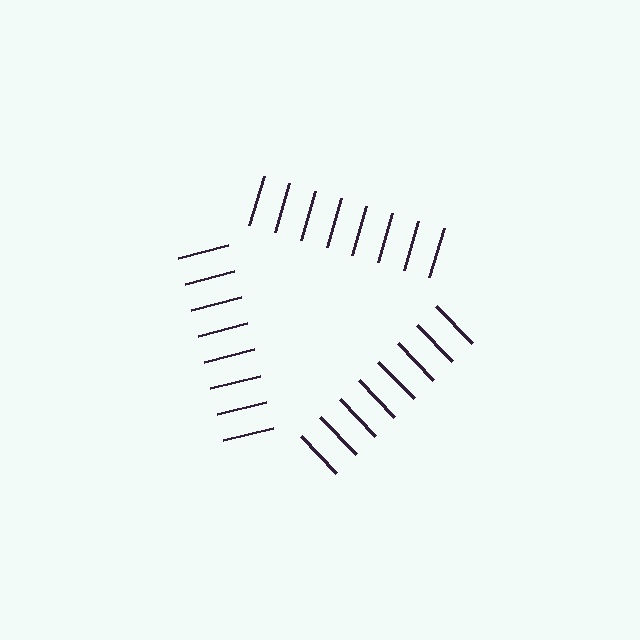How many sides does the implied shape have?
3 sides — the line-ends trace a triangle.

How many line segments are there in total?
24 — 8 along each of the 3 edges.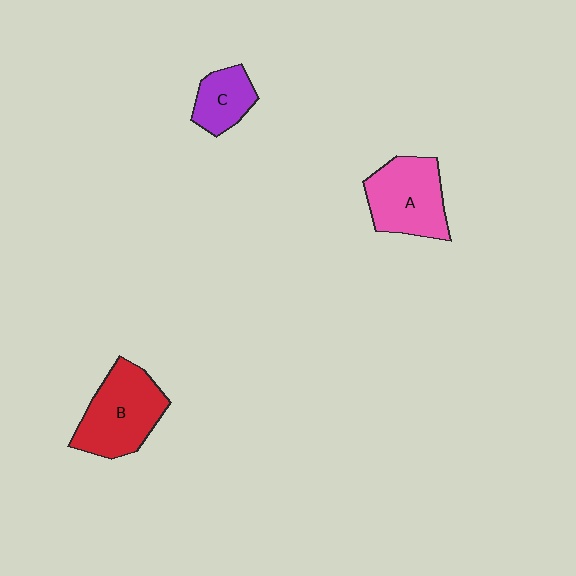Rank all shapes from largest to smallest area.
From largest to smallest: B (red), A (pink), C (purple).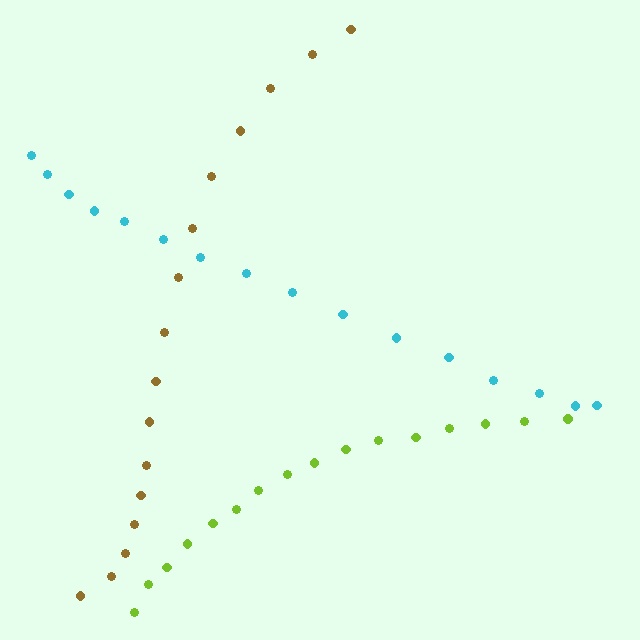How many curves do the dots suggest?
There are 3 distinct paths.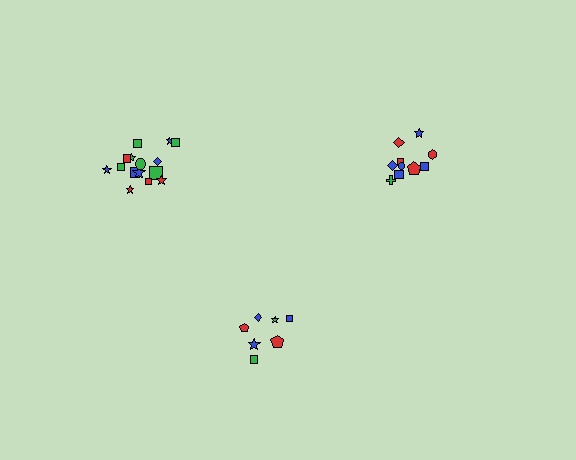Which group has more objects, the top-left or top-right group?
The top-left group.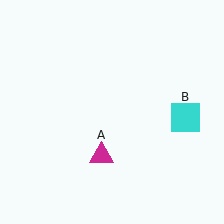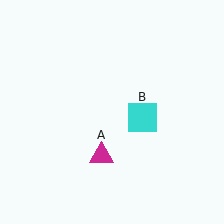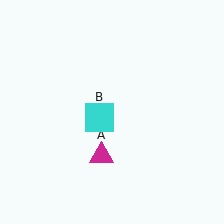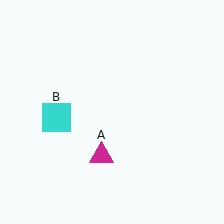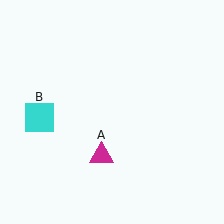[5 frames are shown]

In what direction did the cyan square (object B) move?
The cyan square (object B) moved left.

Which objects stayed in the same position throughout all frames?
Magenta triangle (object A) remained stationary.